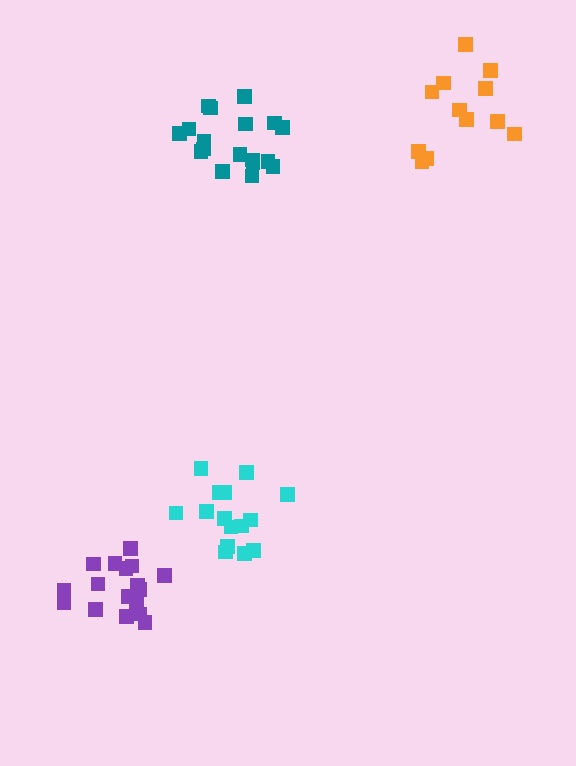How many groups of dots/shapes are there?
There are 4 groups.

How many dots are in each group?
Group 1: 18 dots, Group 2: 17 dots, Group 3: 15 dots, Group 4: 12 dots (62 total).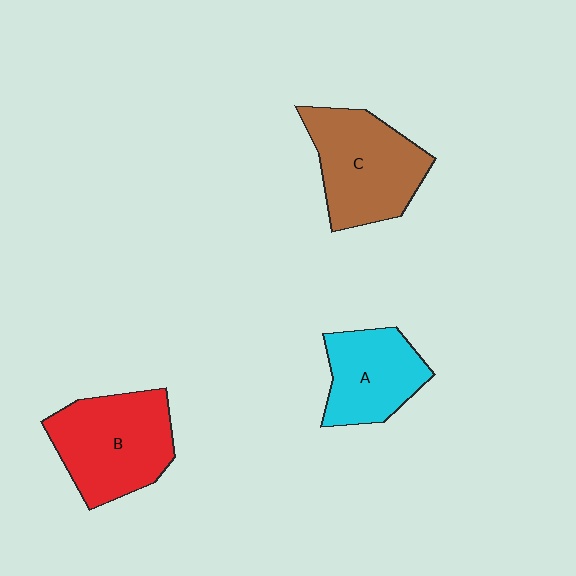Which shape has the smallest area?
Shape A (cyan).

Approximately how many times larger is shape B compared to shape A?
Approximately 1.3 times.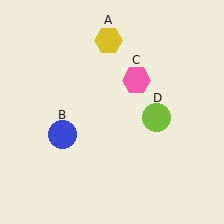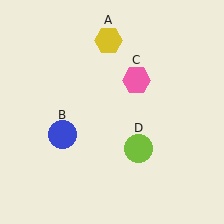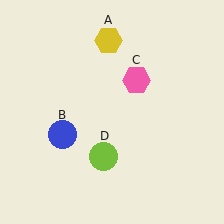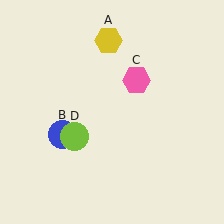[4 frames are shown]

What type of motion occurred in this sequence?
The lime circle (object D) rotated clockwise around the center of the scene.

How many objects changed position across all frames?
1 object changed position: lime circle (object D).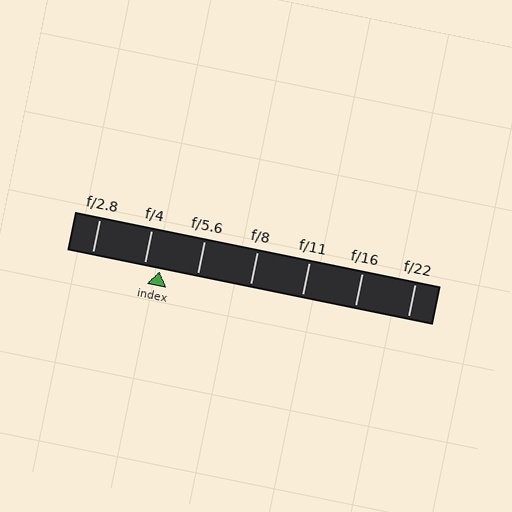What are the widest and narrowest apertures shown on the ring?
The widest aperture shown is f/2.8 and the narrowest is f/22.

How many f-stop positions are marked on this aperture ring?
There are 7 f-stop positions marked.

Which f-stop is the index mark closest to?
The index mark is closest to f/4.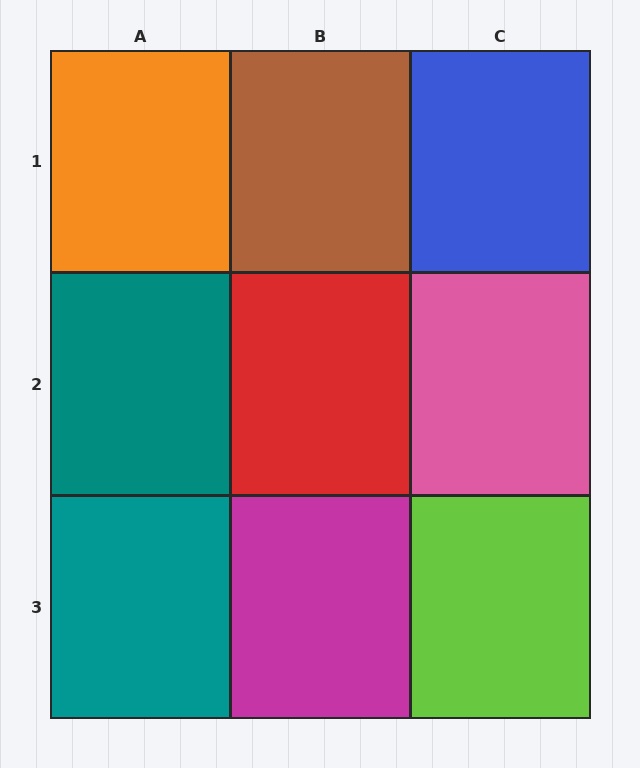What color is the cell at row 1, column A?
Orange.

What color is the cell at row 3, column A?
Teal.